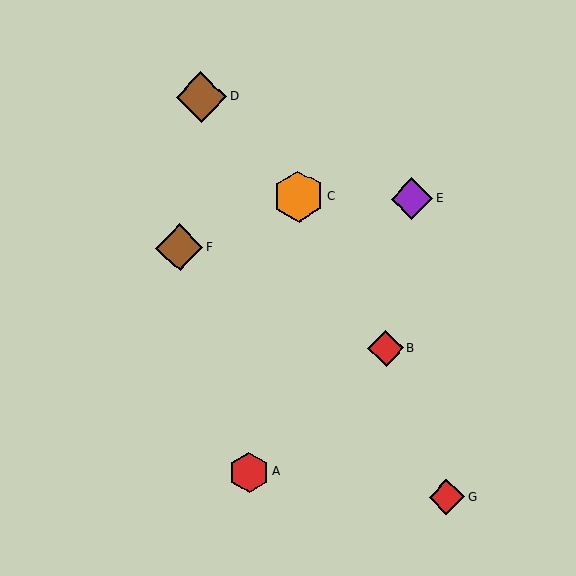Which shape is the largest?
The orange hexagon (labeled C) is the largest.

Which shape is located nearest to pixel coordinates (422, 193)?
The purple diamond (labeled E) at (412, 198) is nearest to that location.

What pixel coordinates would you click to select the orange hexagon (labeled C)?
Click at (299, 196) to select the orange hexagon C.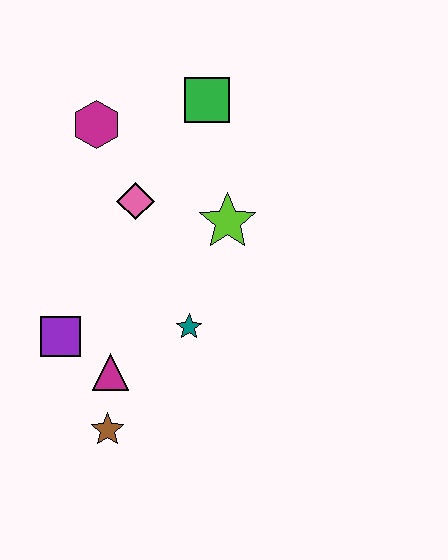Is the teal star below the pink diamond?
Yes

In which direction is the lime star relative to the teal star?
The lime star is above the teal star.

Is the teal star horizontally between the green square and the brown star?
Yes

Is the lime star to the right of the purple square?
Yes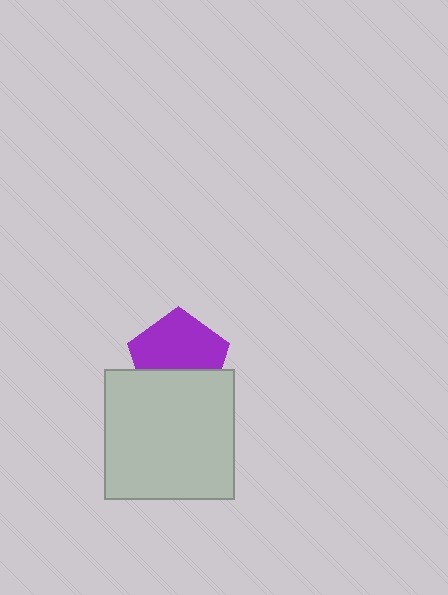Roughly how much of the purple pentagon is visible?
About half of it is visible (roughly 63%).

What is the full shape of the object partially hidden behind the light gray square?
The partially hidden object is a purple pentagon.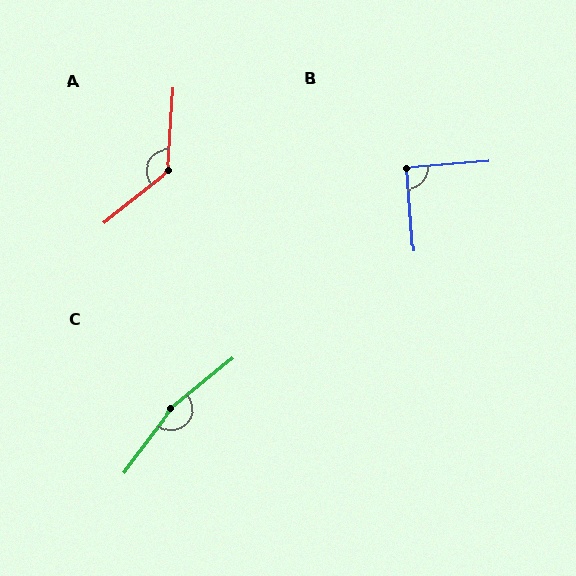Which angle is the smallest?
B, at approximately 90 degrees.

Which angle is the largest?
C, at approximately 166 degrees.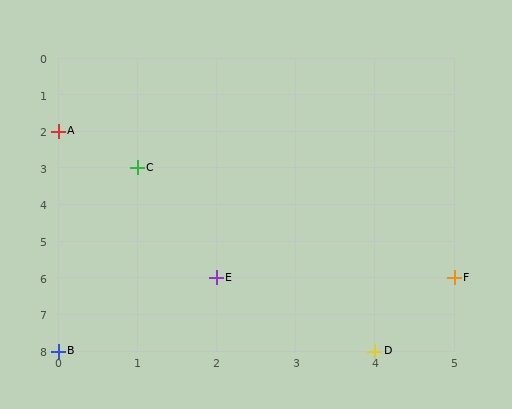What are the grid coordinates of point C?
Point C is at grid coordinates (1, 3).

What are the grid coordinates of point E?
Point E is at grid coordinates (2, 6).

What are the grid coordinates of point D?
Point D is at grid coordinates (4, 8).